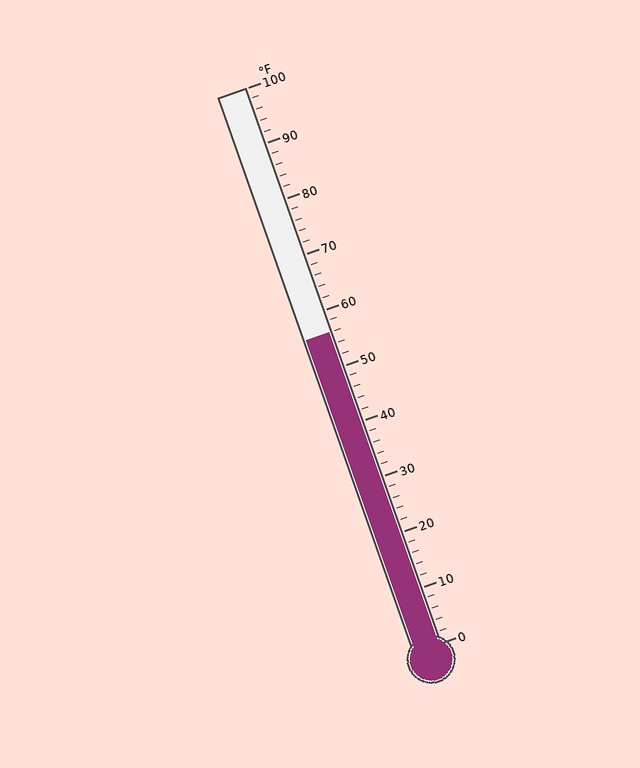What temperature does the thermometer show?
The thermometer shows approximately 56°F.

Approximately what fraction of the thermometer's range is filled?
The thermometer is filled to approximately 55% of its range.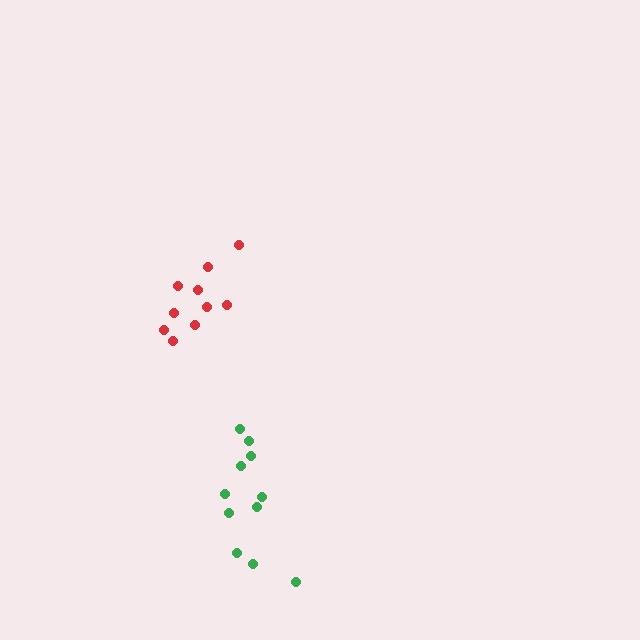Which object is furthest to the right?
The green cluster is rightmost.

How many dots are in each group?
Group 1: 11 dots, Group 2: 10 dots (21 total).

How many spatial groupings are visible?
There are 2 spatial groupings.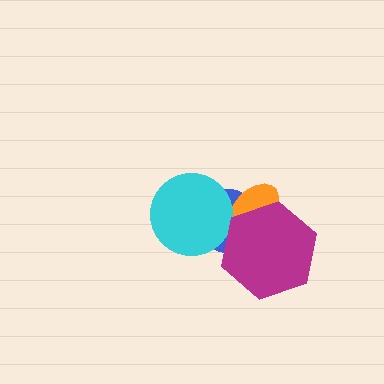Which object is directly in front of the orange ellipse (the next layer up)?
The cyan circle is directly in front of the orange ellipse.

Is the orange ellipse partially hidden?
Yes, it is partially covered by another shape.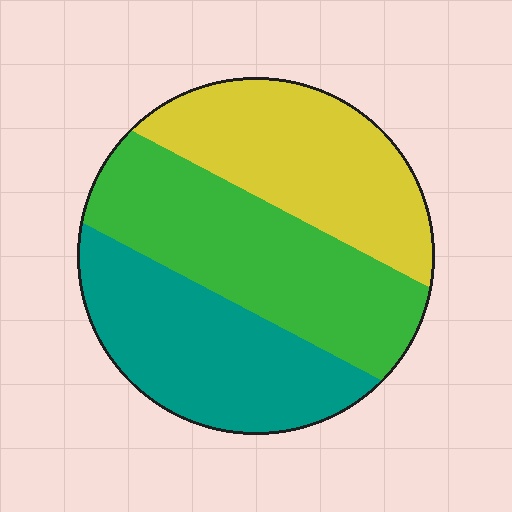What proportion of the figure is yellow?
Yellow takes up about one third (1/3) of the figure.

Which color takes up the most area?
Green, at roughly 35%.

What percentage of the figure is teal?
Teal covers 32% of the figure.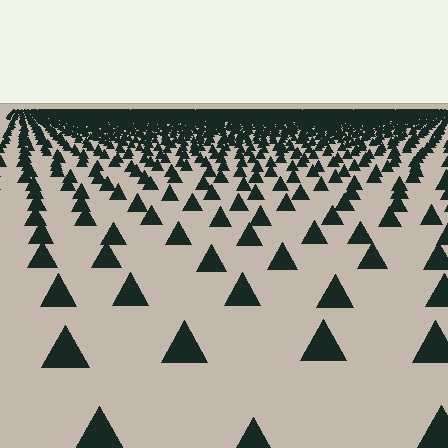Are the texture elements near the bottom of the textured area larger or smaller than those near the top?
Larger. Near the bottom, elements are closer to the viewer and appear at a bigger on-screen size.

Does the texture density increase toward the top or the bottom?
Density increases toward the top.